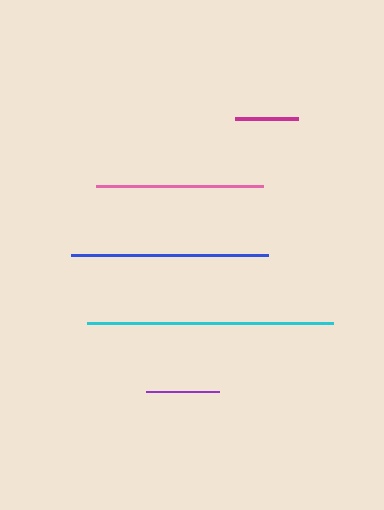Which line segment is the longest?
The cyan line is the longest at approximately 247 pixels.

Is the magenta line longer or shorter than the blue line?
The blue line is longer than the magenta line.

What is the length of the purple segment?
The purple segment is approximately 73 pixels long.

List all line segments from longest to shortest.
From longest to shortest: cyan, blue, pink, purple, magenta.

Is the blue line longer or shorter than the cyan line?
The cyan line is longer than the blue line.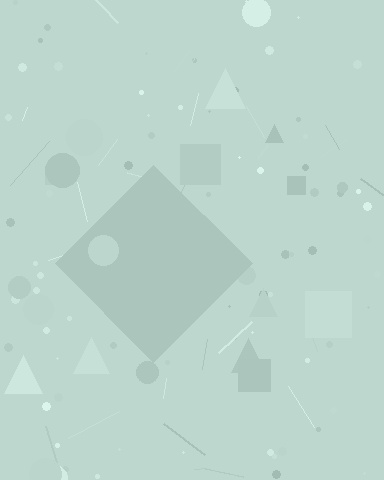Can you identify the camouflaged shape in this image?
The camouflaged shape is a diamond.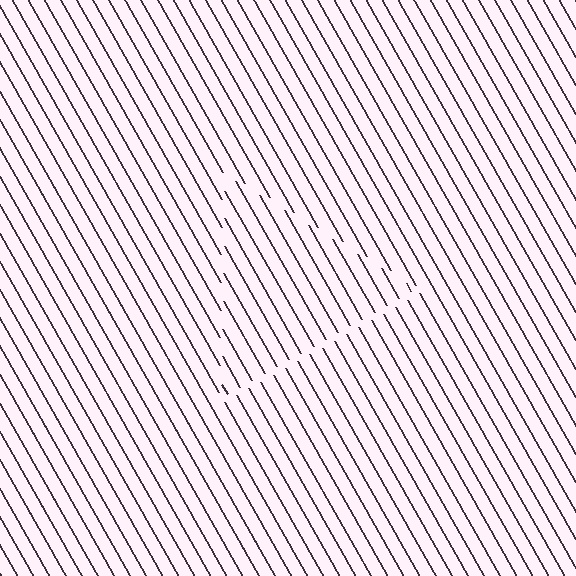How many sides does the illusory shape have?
3 sides — the line-ends trace a triangle.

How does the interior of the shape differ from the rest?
The interior of the shape contains the same grating, shifted by half a period — the contour is defined by the phase discontinuity where line-ends from the inner and outer gratings abut.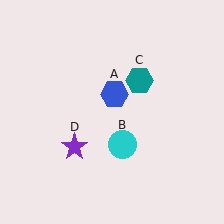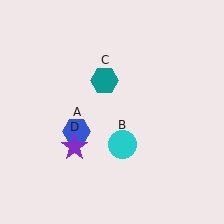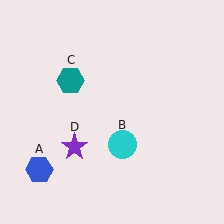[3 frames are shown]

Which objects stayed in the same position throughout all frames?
Cyan circle (object B) and purple star (object D) remained stationary.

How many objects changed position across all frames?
2 objects changed position: blue hexagon (object A), teal hexagon (object C).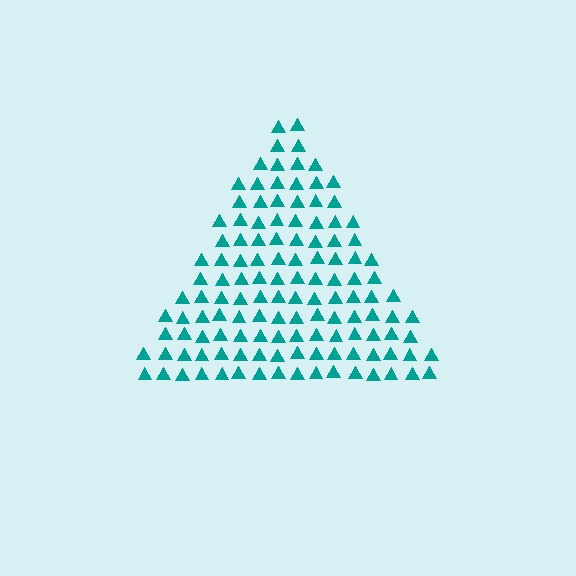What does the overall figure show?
The overall figure shows a triangle.